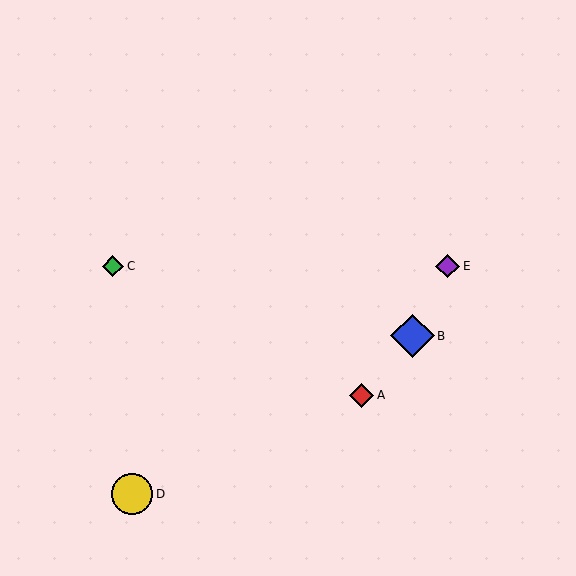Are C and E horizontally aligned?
Yes, both are at y≈266.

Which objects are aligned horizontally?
Objects C, E are aligned horizontally.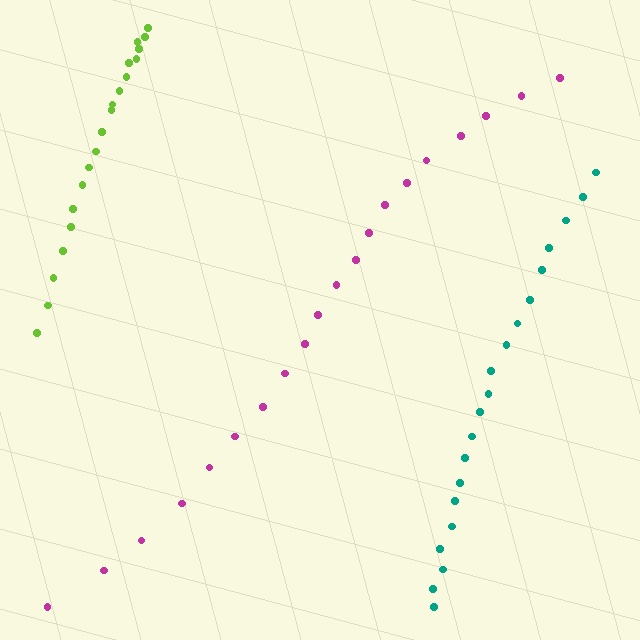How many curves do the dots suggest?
There are 3 distinct paths.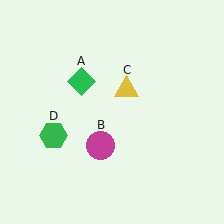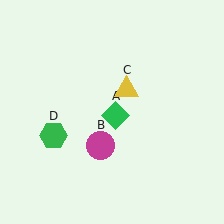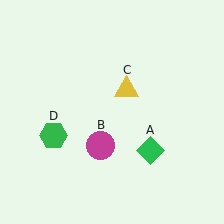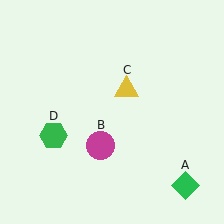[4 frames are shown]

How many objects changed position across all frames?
1 object changed position: green diamond (object A).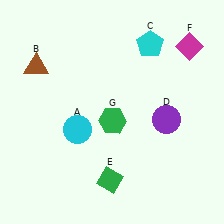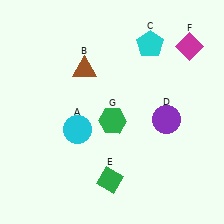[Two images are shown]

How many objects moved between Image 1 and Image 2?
1 object moved between the two images.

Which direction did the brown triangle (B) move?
The brown triangle (B) moved right.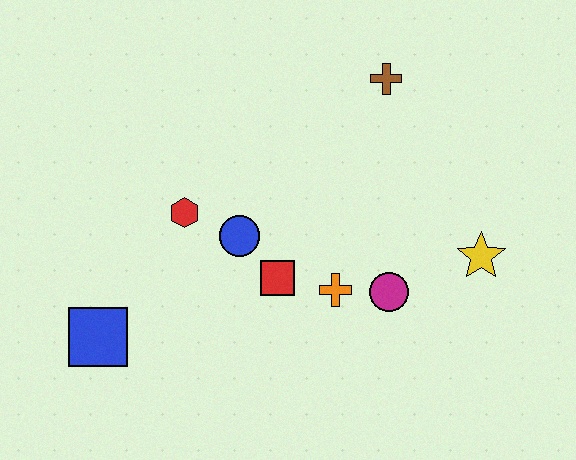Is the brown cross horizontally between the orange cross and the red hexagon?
No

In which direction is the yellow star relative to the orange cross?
The yellow star is to the right of the orange cross.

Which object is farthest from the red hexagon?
The yellow star is farthest from the red hexagon.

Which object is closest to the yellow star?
The magenta circle is closest to the yellow star.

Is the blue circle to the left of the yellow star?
Yes